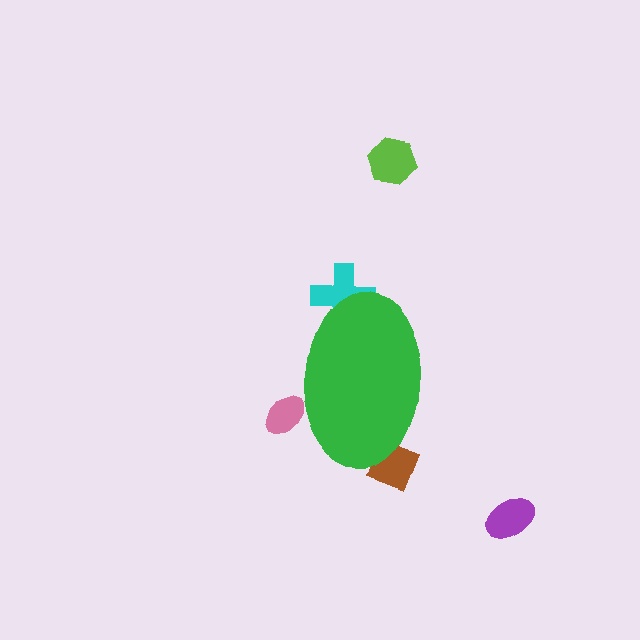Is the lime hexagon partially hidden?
No, the lime hexagon is fully visible.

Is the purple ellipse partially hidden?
No, the purple ellipse is fully visible.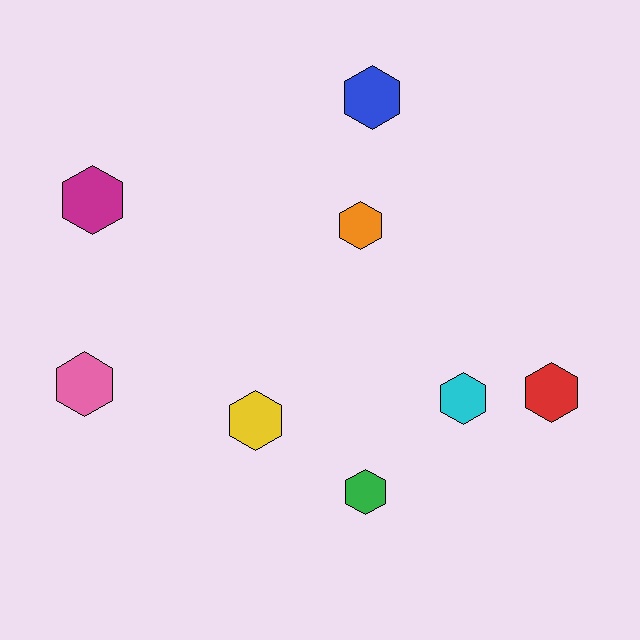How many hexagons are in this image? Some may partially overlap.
There are 8 hexagons.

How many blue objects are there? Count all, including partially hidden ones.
There is 1 blue object.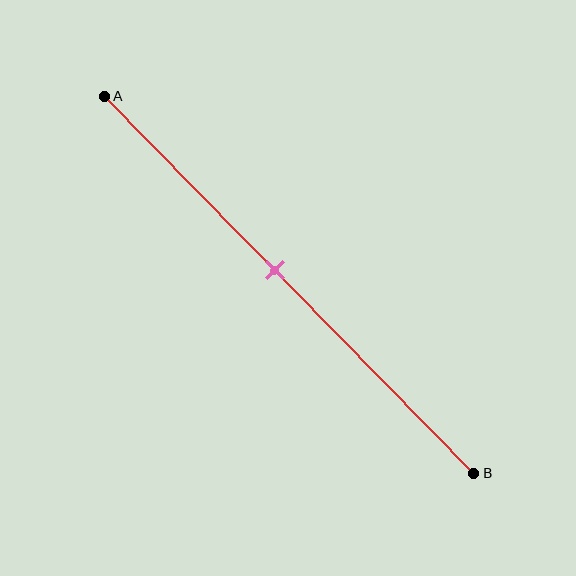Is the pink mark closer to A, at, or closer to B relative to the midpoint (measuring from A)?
The pink mark is closer to point A than the midpoint of segment AB.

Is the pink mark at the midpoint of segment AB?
No, the mark is at about 45% from A, not at the 50% midpoint.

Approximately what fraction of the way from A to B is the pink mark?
The pink mark is approximately 45% of the way from A to B.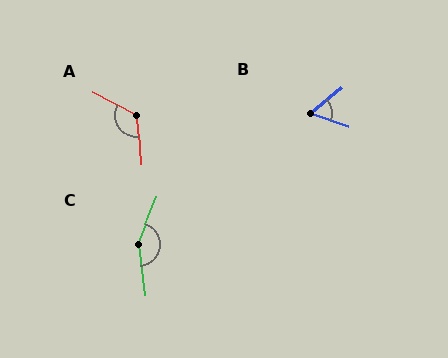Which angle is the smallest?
B, at approximately 59 degrees.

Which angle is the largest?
C, at approximately 151 degrees.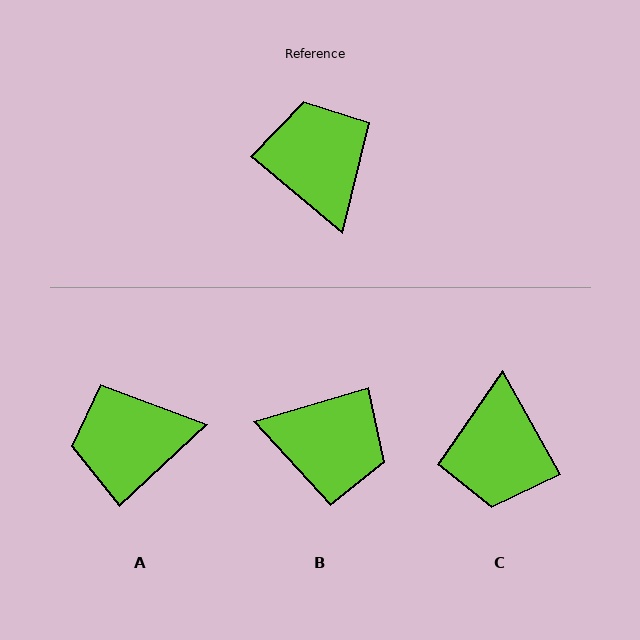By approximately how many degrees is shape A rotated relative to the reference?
Approximately 83 degrees counter-clockwise.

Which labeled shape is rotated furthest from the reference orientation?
C, about 159 degrees away.